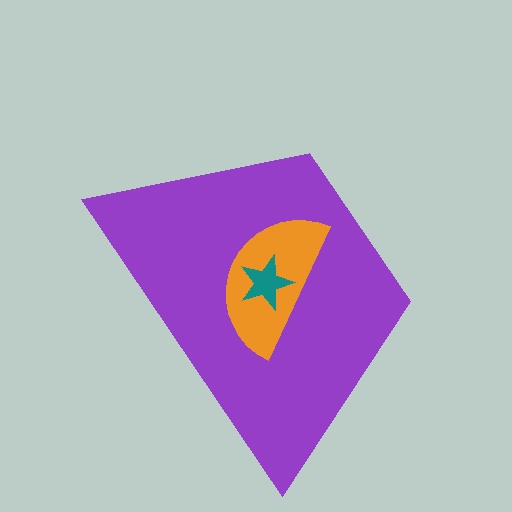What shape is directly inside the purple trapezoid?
The orange semicircle.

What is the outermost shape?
The purple trapezoid.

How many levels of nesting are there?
3.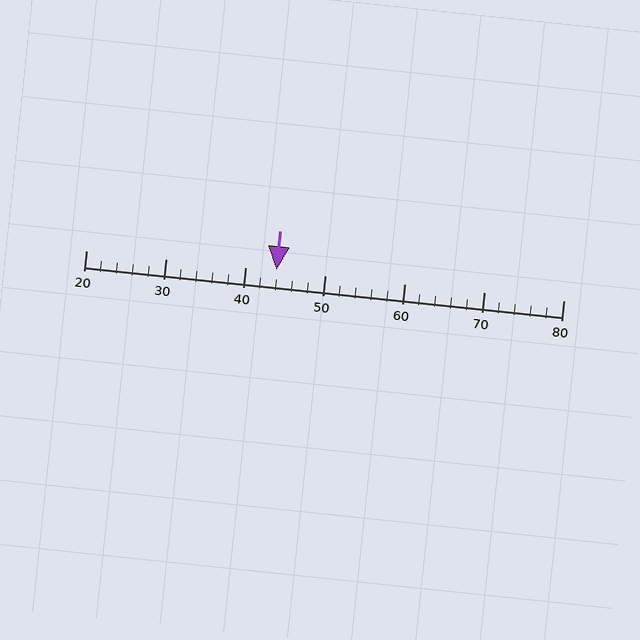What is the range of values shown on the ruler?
The ruler shows values from 20 to 80.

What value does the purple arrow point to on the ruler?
The purple arrow points to approximately 44.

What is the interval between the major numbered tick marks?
The major tick marks are spaced 10 units apart.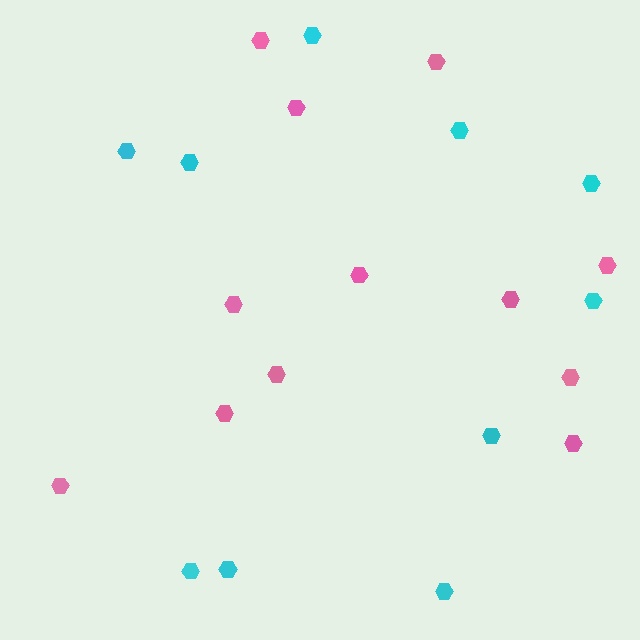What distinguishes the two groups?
There are 2 groups: one group of pink hexagons (12) and one group of cyan hexagons (10).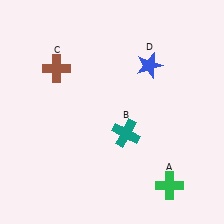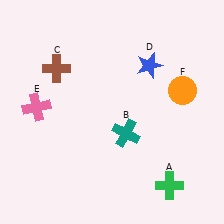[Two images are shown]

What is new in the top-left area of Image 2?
A pink cross (E) was added in the top-left area of Image 2.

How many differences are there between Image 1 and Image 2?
There are 2 differences between the two images.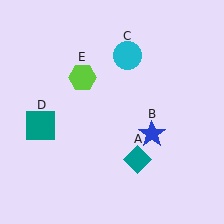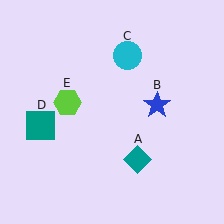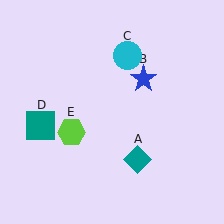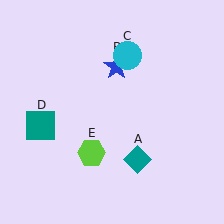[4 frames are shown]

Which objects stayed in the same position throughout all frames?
Teal diamond (object A) and cyan circle (object C) and teal square (object D) remained stationary.